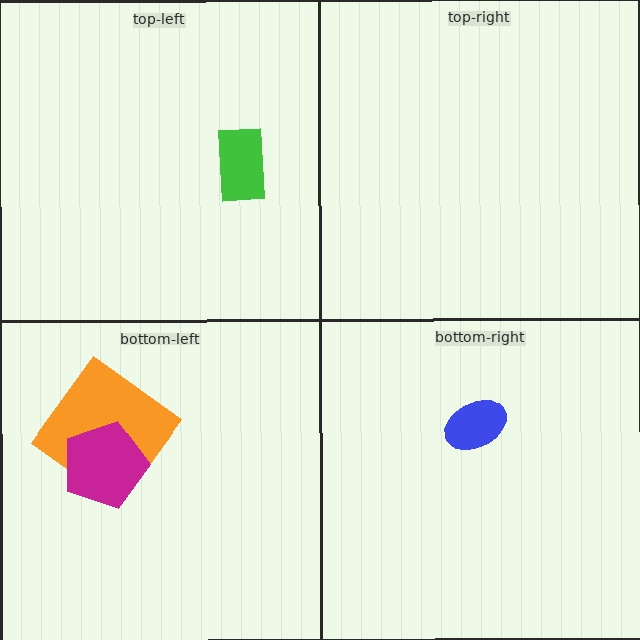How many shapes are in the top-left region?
1.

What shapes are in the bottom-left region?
The orange diamond, the magenta pentagon.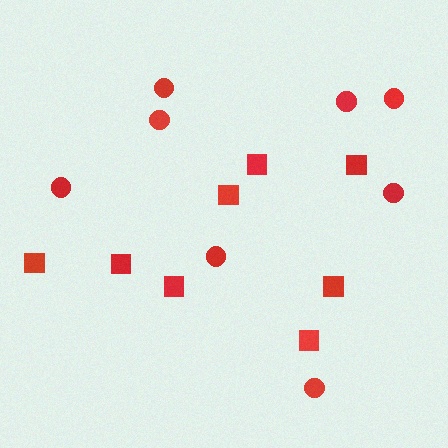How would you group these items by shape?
There are 2 groups: one group of squares (8) and one group of circles (8).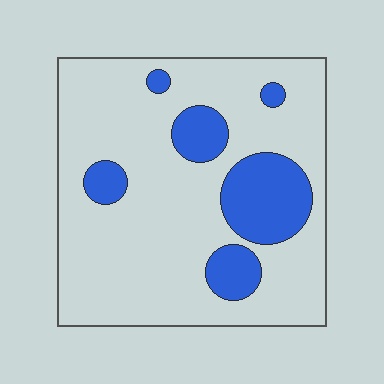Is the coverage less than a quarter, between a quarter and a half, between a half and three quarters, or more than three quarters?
Less than a quarter.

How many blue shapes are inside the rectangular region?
6.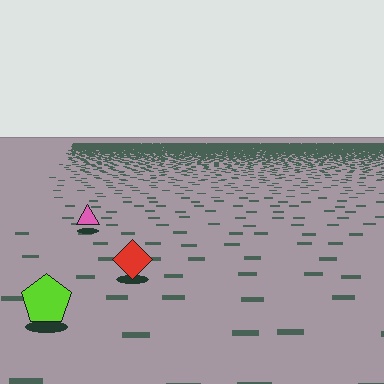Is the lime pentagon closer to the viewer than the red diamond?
Yes. The lime pentagon is closer — you can tell from the texture gradient: the ground texture is coarser near it.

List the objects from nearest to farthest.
From nearest to farthest: the lime pentagon, the red diamond, the pink triangle.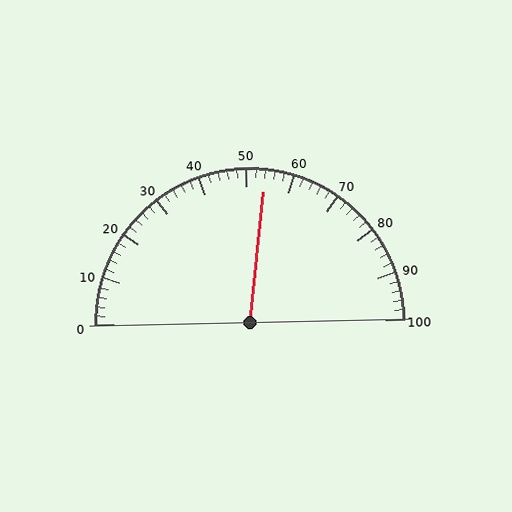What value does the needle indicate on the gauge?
The needle indicates approximately 54.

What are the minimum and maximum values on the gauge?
The gauge ranges from 0 to 100.